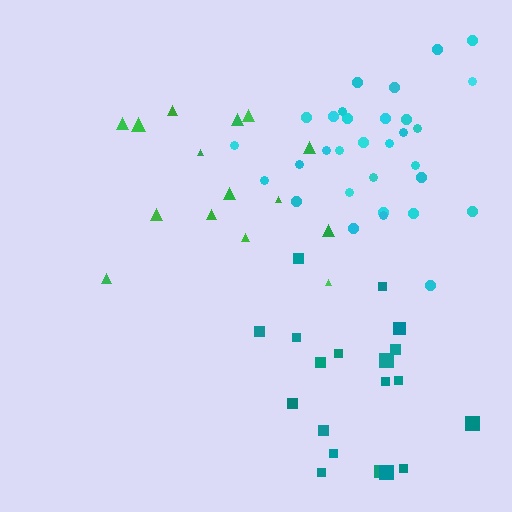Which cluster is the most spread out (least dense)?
Green.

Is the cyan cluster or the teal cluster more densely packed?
Cyan.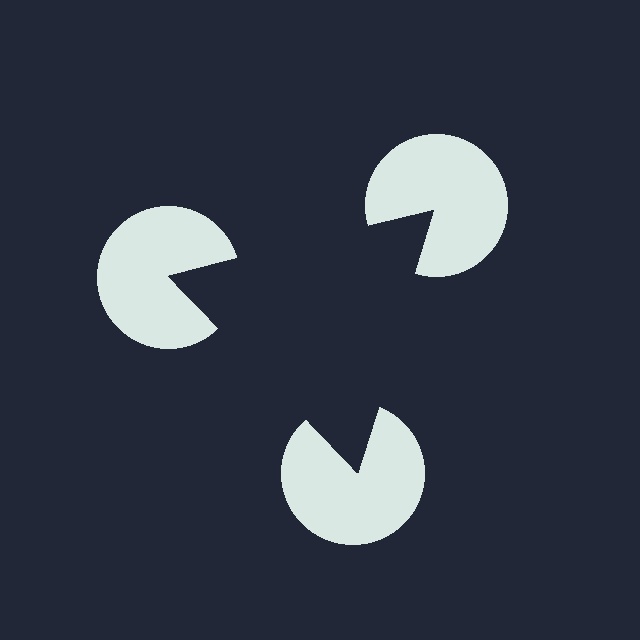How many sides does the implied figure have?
3 sides.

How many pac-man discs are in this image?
There are 3 — one at each vertex of the illusory triangle.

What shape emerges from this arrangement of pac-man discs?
An illusory triangle — its edges are inferred from the aligned wedge cuts in the pac-man discs, not physically drawn.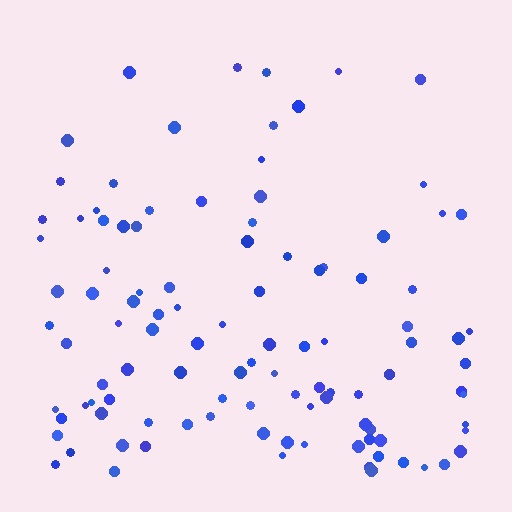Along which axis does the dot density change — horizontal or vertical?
Vertical.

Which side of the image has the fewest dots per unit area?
The top.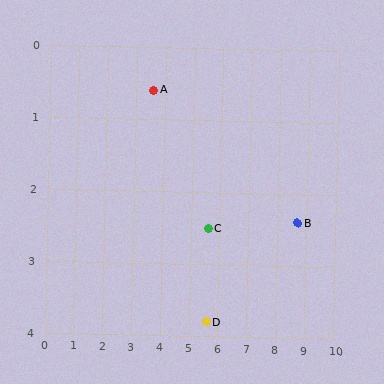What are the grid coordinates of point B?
Point B is at approximately (8.7, 2.4).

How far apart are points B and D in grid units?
Points B and D are about 3.4 grid units apart.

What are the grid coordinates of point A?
Point A is at approximately (3.6, 0.6).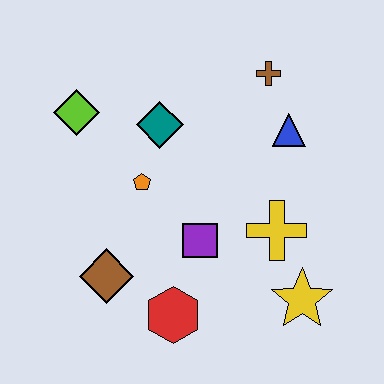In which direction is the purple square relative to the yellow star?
The purple square is to the left of the yellow star.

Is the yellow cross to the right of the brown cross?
Yes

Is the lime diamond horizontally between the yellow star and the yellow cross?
No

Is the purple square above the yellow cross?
No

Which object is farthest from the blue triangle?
The brown diamond is farthest from the blue triangle.